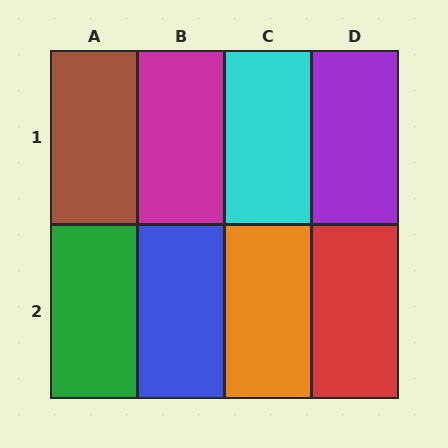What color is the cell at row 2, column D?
Red.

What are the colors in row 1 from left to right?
Brown, magenta, cyan, purple.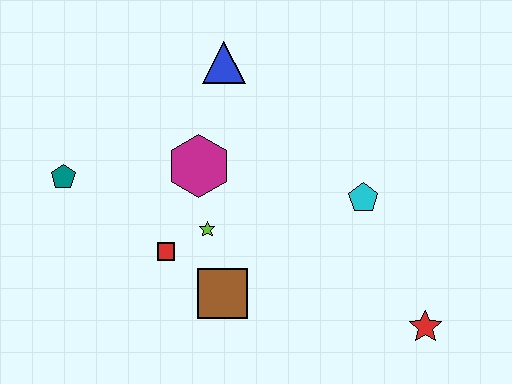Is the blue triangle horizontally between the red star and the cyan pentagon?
No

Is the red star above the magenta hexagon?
No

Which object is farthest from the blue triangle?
The red star is farthest from the blue triangle.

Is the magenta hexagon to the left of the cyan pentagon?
Yes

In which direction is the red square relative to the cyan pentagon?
The red square is to the left of the cyan pentagon.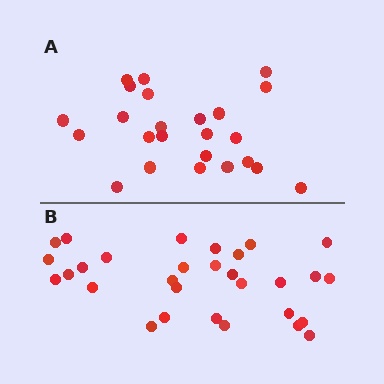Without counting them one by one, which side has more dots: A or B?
Region B (the bottom region) has more dots.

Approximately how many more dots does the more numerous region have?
Region B has about 6 more dots than region A.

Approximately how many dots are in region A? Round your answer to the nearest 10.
About 20 dots. (The exact count is 24, which rounds to 20.)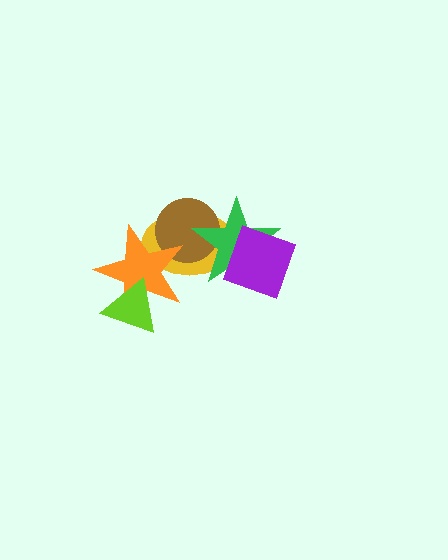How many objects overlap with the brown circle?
3 objects overlap with the brown circle.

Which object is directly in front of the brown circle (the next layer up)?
The orange star is directly in front of the brown circle.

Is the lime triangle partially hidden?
No, no other shape covers it.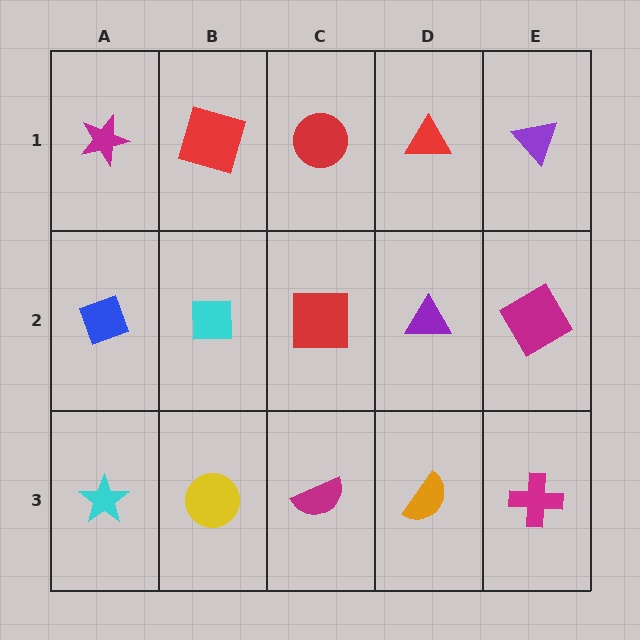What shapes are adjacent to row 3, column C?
A red square (row 2, column C), a yellow circle (row 3, column B), an orange semicircle (row 3, column D).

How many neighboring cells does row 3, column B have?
3.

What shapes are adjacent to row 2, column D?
A red triangle (row 1, column D), an orange semicircle (row 3, column D), a red square (row 2, column C), a magenta diamond (row 2, column E).